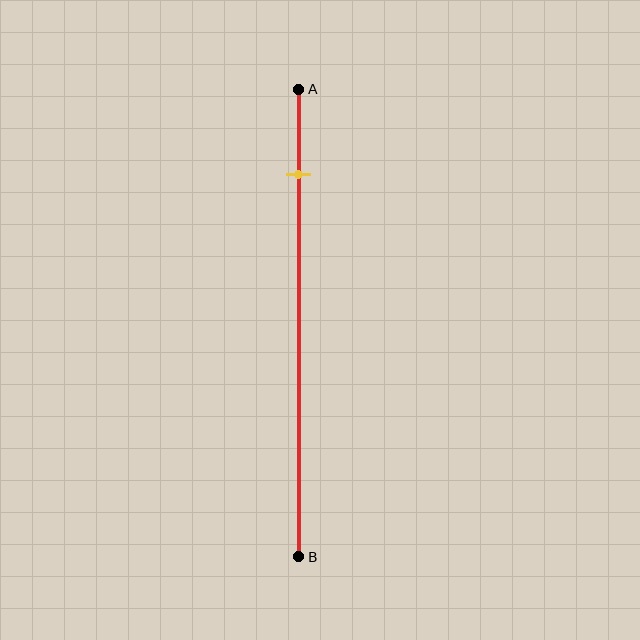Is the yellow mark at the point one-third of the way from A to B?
No, the mark is at about 20% from A, not at the 33% one-third point.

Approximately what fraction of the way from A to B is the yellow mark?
The yellow mark is approximately 20% of the way from A to B.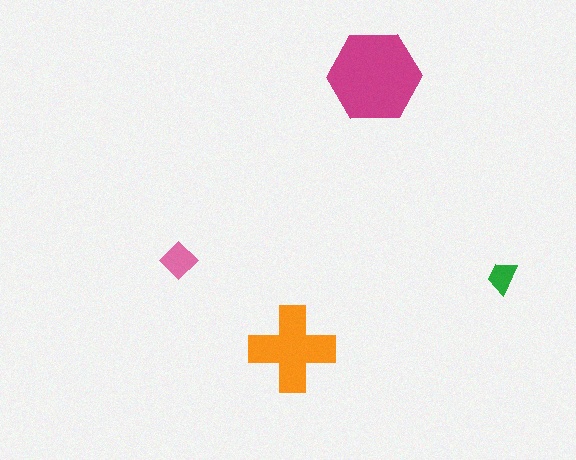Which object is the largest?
The magenta hexagon.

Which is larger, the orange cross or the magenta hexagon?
The magenta hexagon.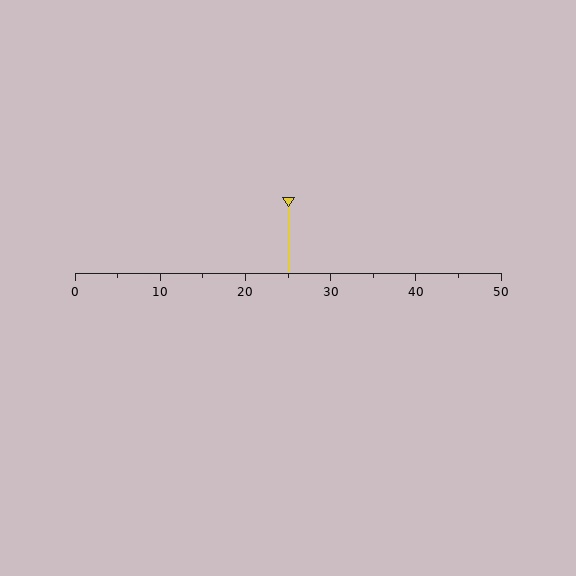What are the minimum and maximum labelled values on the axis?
The axis runs from 0 to 50.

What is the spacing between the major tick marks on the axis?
The major ticks are spaced 10 apart.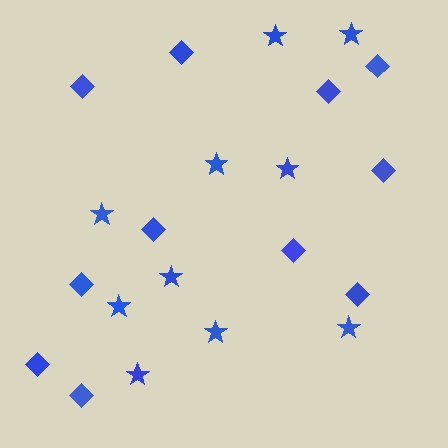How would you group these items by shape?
There are 2 groups: one group of diamonds (11) and one group of stars (10).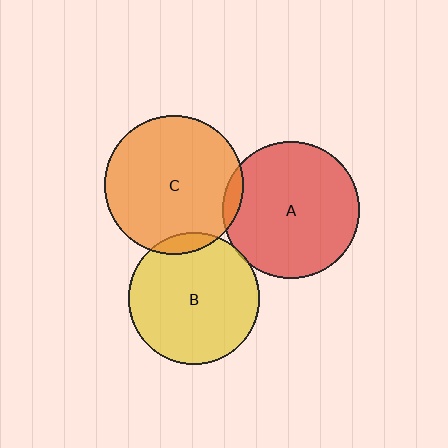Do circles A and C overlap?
Yes.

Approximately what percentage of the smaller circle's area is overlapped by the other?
Approximately 5%.